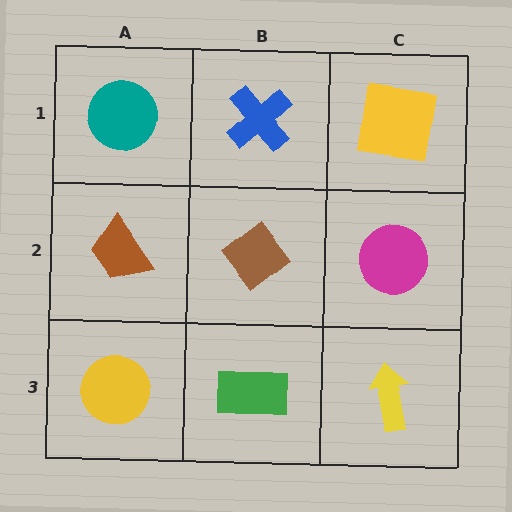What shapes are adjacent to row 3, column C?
A magenta circle (row 2, column C), a green rectangle (row 3, column B).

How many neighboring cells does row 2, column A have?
3.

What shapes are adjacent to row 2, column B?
A blue cross (row 1, column B), a green rectangle (row 3, column B), a brown trapezoid (row 2, column A), a magenta circle (row 2, column C).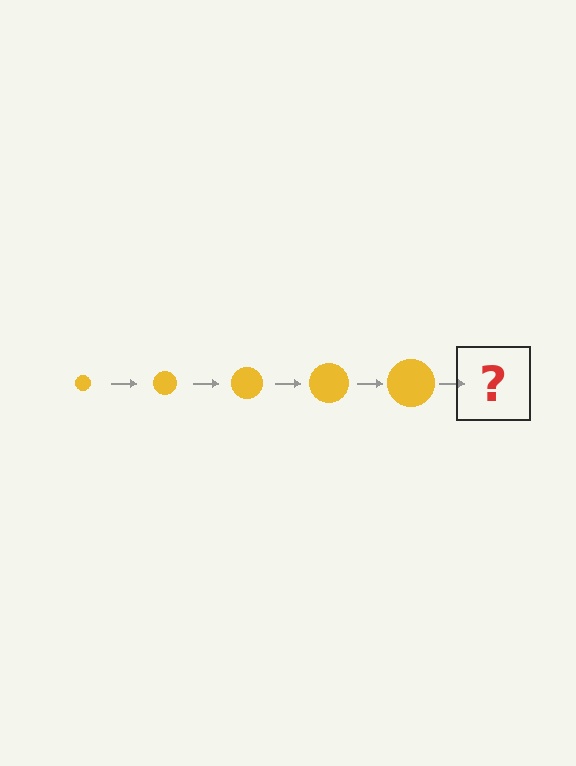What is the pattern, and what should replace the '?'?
The pattern is that the circle gets progressively larger each step. The '?' should be a yellow circle, larger than the previous one.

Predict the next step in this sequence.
The next step is a yellow circle, larger than the previous one.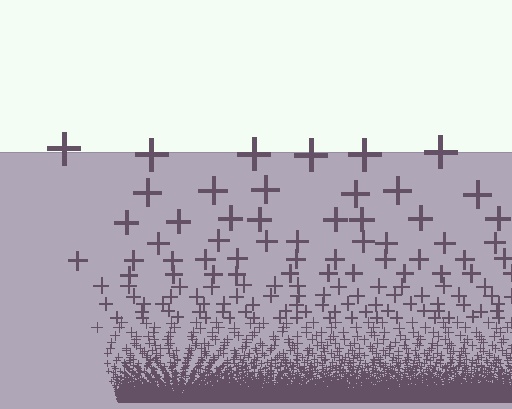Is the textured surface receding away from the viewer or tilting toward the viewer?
The surface appears to tilt toward the viewer. Texture elements get larger and sparser toward the top.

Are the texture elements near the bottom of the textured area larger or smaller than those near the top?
Smaller. The gradient is inverted — elements near the bottom are smaller and denser.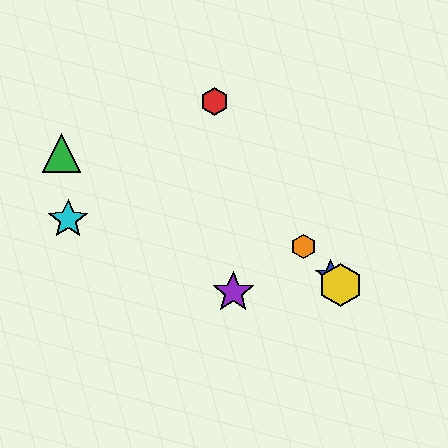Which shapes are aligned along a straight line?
The blue star, the yellow hexagon, the orange hexagon are aligned along a straight line.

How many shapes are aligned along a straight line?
3 shapes (the blue star, the yellow hexagon, the orange hexagon) are aligned along a straight line.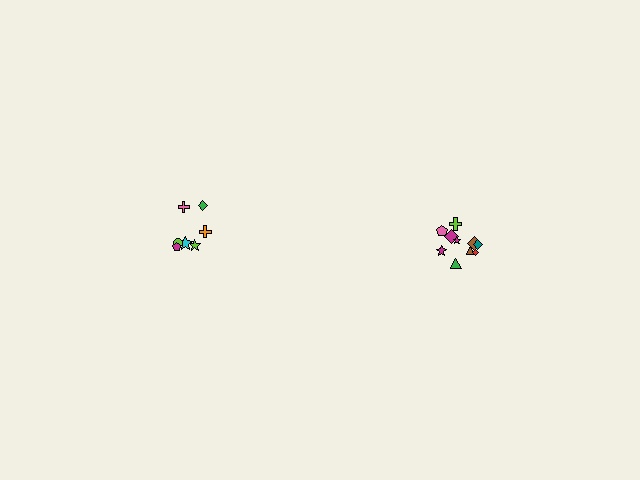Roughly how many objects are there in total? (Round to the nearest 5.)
Roughly 15 objects in total.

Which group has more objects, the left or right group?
The right group.